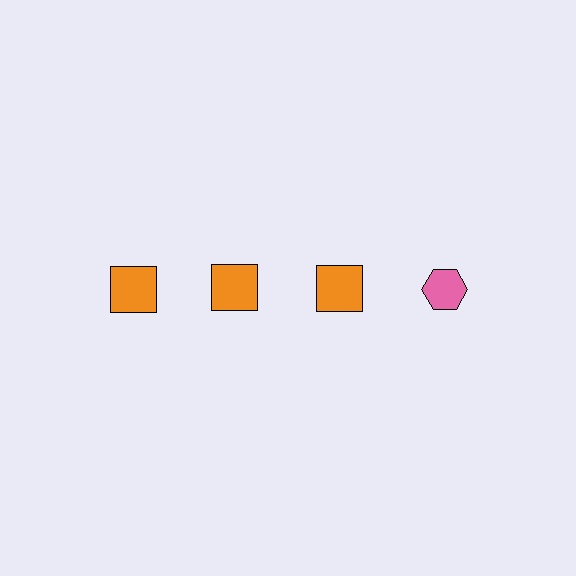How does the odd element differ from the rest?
It differs in both color (pink instead of orange) and shape (hexagon instead of square).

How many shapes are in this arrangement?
There are 4 shapes arranged in a grid pattern.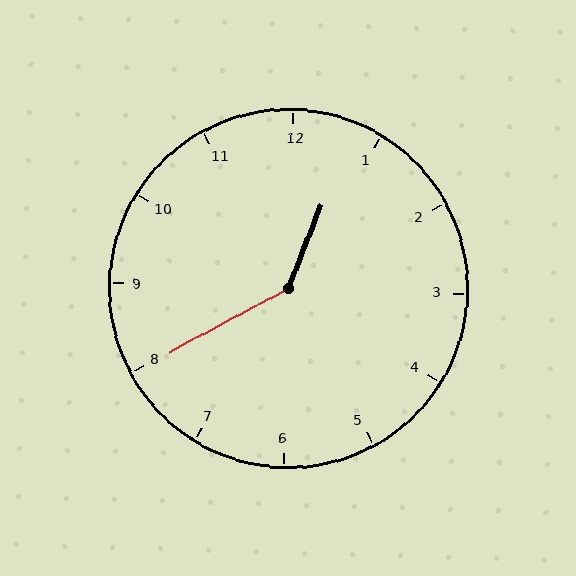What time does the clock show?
12:40.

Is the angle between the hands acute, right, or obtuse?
It is obtuse.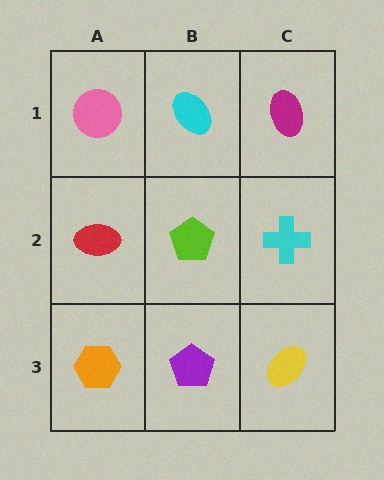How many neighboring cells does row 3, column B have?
3.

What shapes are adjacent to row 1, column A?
A red ellipse (row 2, column A), a cyan ellipse (row 1, column B).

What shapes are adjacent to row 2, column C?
A magenta ellipse (row 1, column C), a yellow ellipse (row 3, column C), a lime pentagon (row 2, column B).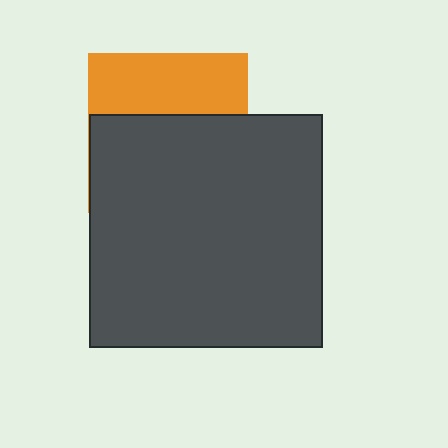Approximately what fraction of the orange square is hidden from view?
Roughly 62% of the orange square is hidden behind the dark gray square.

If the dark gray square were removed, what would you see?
You would see the complete orange square.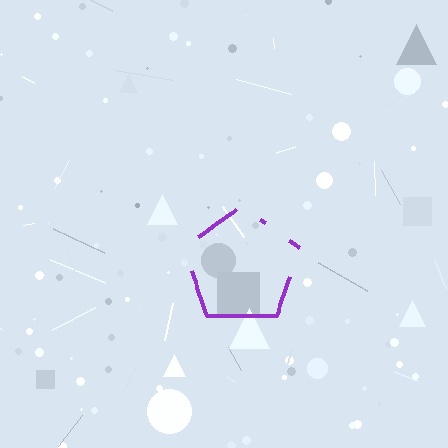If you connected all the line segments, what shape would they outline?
They would outline a pentagon.